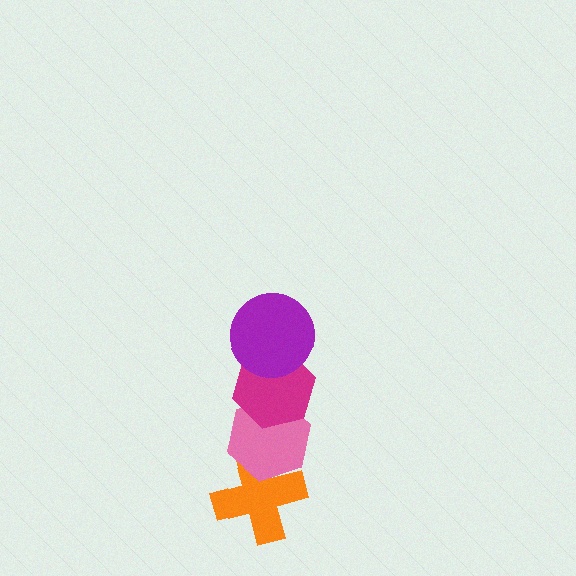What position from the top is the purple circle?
The purple circle is 1st from the top.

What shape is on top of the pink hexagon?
The magenta hexagon is on top of the pink hexagon.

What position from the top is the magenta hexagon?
The magenta hexagon is 2nd from the top.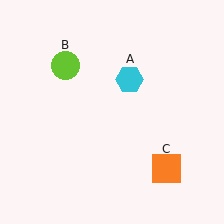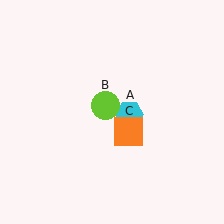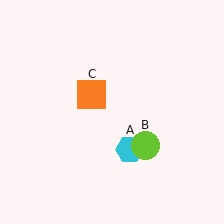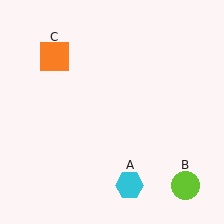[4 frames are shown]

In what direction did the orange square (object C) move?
The orange square (object C) moved up and to the left.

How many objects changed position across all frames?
3 objects changed position: cyan hexagon (object A), lime circle (object B), orange square (object C).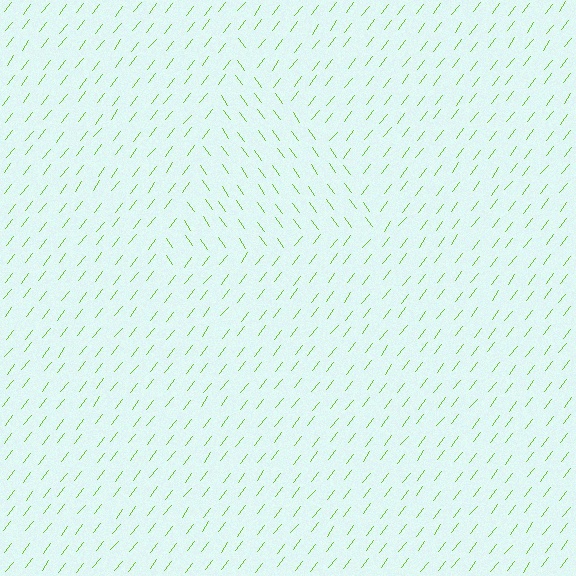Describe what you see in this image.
The image is filled with small lime line segments. A triangle region in the image has lines oriented differently from the surrounding lines, creating a visible texture boundary.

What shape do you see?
I see a triangle.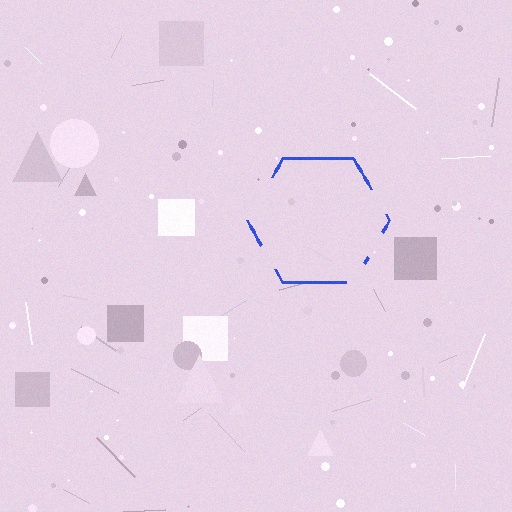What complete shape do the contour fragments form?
The contour fragments form a hexagon.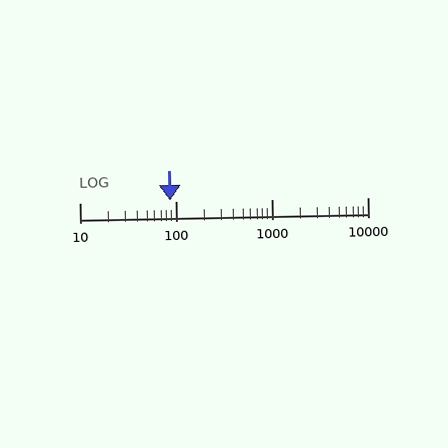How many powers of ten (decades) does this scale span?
The scale spans 3 decades, from 10 to 10000.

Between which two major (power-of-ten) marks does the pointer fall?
The pointer is between 10 and 100.